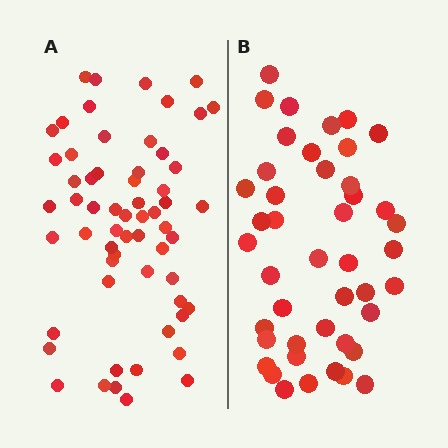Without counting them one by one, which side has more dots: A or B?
Region A (the left region) has more dots.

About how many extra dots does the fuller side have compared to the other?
Region A has approximately 15 more dots than region B.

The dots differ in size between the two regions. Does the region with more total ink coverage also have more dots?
No. Region B has more total ink coverage because its dots are larger, but region A actually contains more individual dots. Total area can be misleading — the number of items is what matters here.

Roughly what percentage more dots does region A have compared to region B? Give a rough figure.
About 35% more.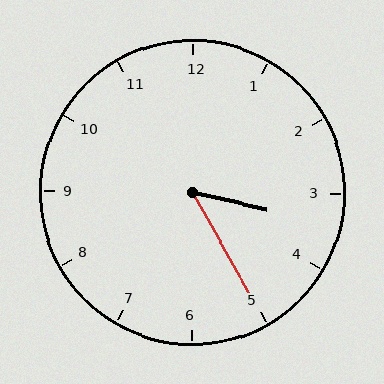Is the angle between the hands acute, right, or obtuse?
It is acute.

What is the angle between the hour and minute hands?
Approximately 48 degrees.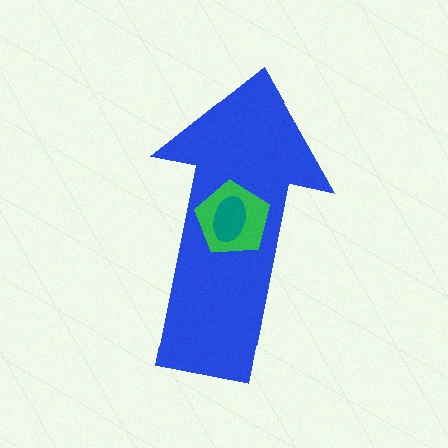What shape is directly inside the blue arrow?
The green pentagon.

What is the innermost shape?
The teal ellipse.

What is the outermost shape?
The blue arrow.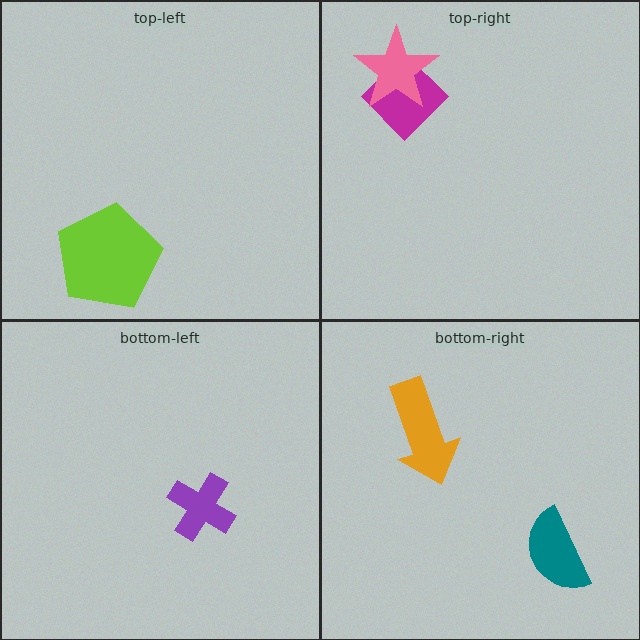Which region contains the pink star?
The top-right region.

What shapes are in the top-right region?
The magenta diamond, the pink star.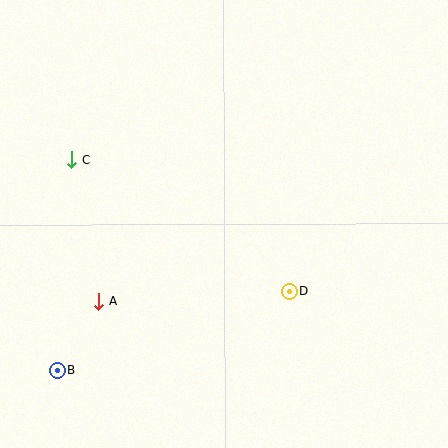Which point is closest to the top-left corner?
Point C is closest to the top-left corner.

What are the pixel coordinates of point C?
Point C is at (72, 159).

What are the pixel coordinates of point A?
Point A is at (99, 301).